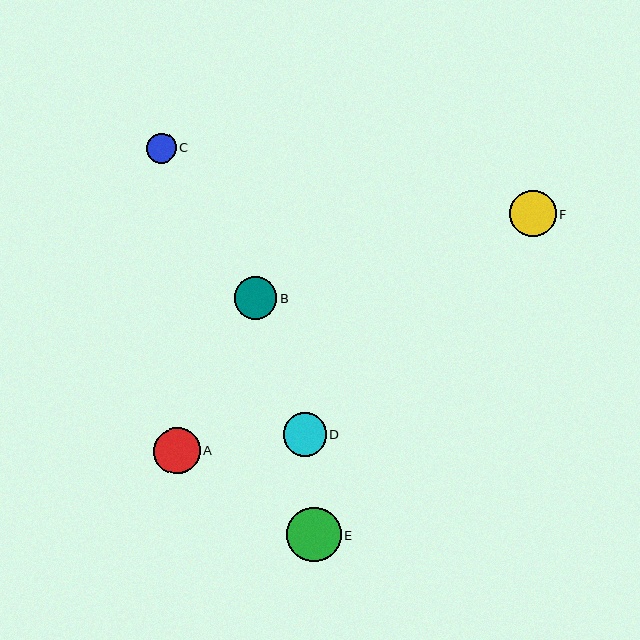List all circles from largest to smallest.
From largest to smallest: E, F, A, D, B, C.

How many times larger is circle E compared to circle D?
Circle E is approximately 1.3 times the size of circle D.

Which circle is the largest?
Circle E is the largest with a size of approximately 54 pixels.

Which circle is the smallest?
Circle C is the smallest with a size of approximately 30 pixels.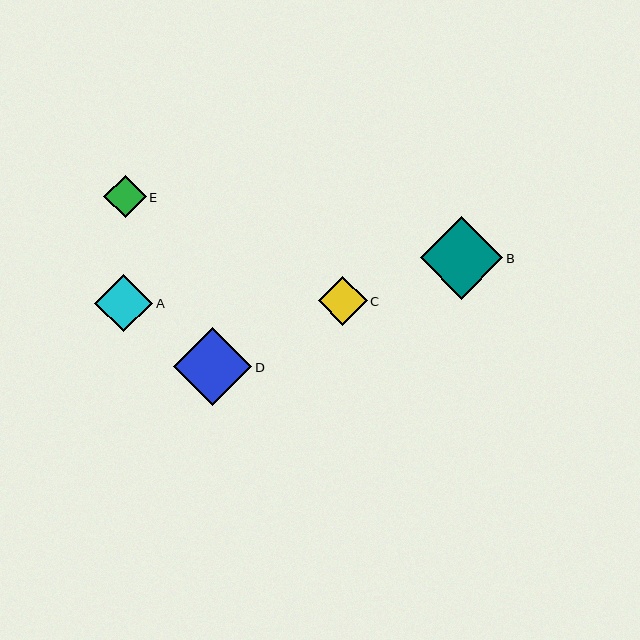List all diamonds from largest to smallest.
From largest to smallest: B, D, A, C, E.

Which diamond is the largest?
Diamond B is the largest with a size of approximately 83 pixels.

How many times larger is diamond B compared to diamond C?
Diamond B is approximately 1.7 times the size of diamond C.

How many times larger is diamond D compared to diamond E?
Diamond D is approximately 1.8 times the size of diamond E.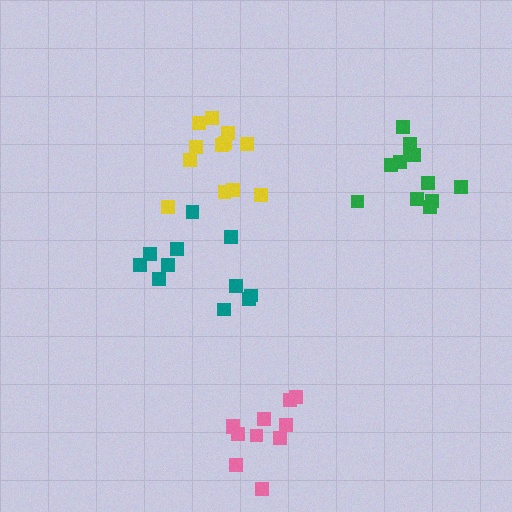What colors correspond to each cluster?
The clusters are colored: pink, green, teal, yellow.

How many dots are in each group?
Group 1: 11 dots, Group 2: 12 dots, Group 3: 11 dots, Group 4: 12 dots (46 total).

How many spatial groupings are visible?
There are 4 spatial groupings.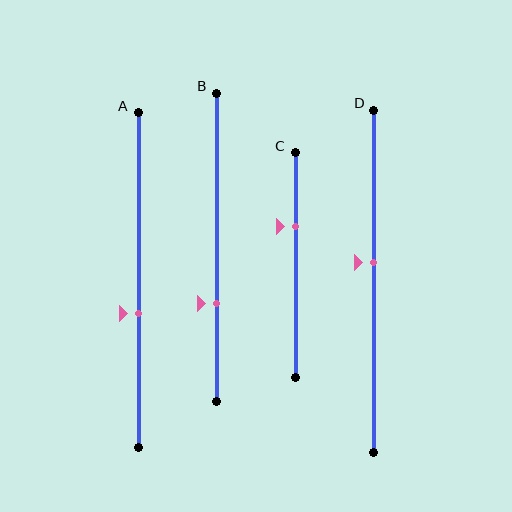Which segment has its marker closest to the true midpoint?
Segment D has its marker closest to the true midpoint.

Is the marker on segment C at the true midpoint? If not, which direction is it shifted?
No, the marker on segment C is shifted upward by about 17% of the segment length.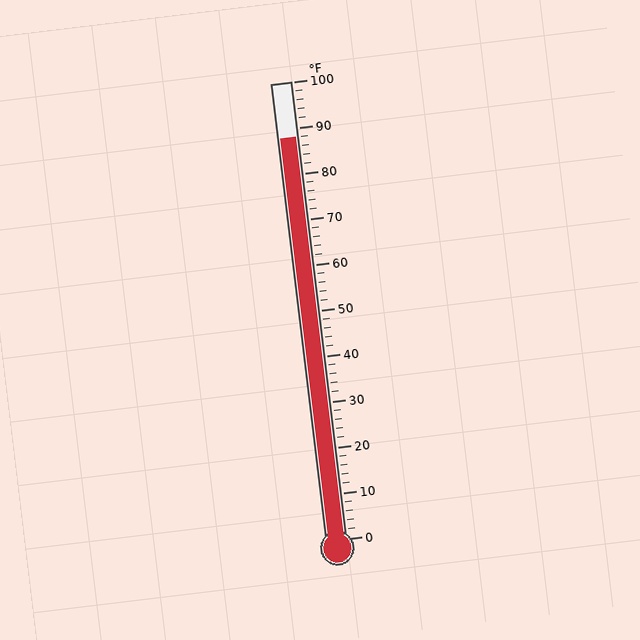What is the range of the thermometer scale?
The thermometer scale ranges from 0°F to 100°F.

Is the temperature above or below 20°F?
The temperature is above 20°F.